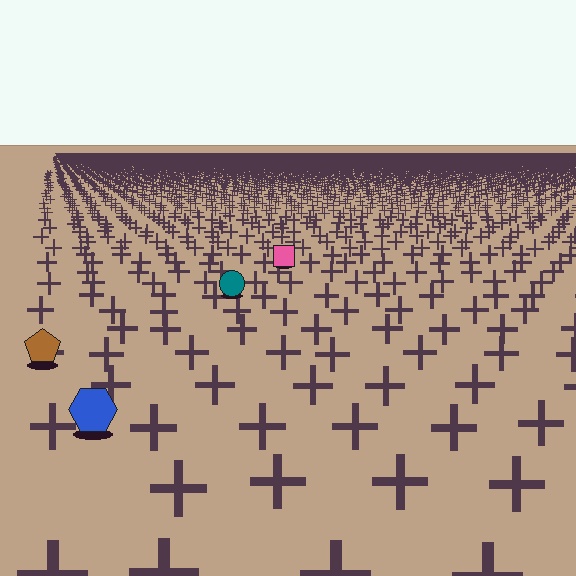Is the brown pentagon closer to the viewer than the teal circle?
Yes. The brown pentagon is closer — you can tell from the texture gradient: the ground texture is coarser near it.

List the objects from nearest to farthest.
From nearest to farthest: the blue hexagon, the brown pentagon, the teal circle, the pink square.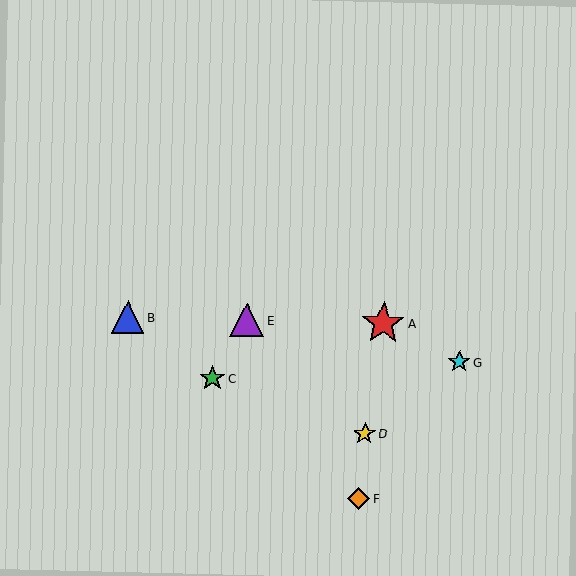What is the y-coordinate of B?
Object B is at y≈317.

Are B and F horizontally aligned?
No, B is at y≈317 and F is at y≈498.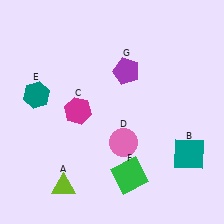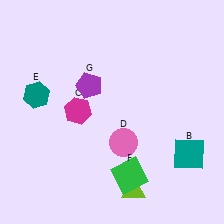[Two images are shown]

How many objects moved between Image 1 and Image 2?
2 objects moved between the two images.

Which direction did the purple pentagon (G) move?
The purple pentagon (G) moved left.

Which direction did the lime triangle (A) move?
The lime triangle (A) moved right.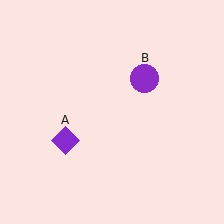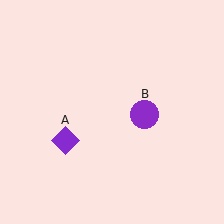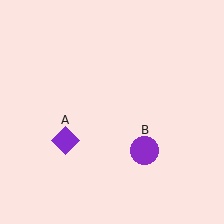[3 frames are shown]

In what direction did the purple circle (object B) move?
The purple circle (object B) moved down.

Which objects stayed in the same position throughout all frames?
Purple diamond (object A) remained stationary.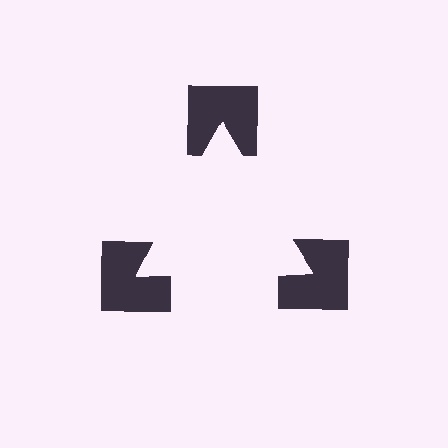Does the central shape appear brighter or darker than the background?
It typically appears slightly brighter than the background, even though no actual brightness change is drawn.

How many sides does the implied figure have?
3 sides.